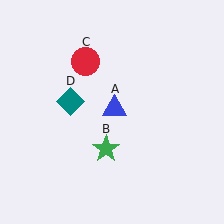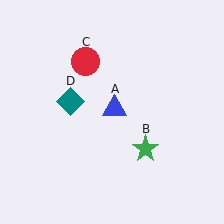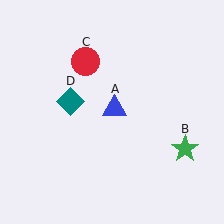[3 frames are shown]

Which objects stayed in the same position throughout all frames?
Blue triangle (object A) and red circle (object C) and teal diamond (object D) remained stationary.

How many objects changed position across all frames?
1 object changed position: green star (object B).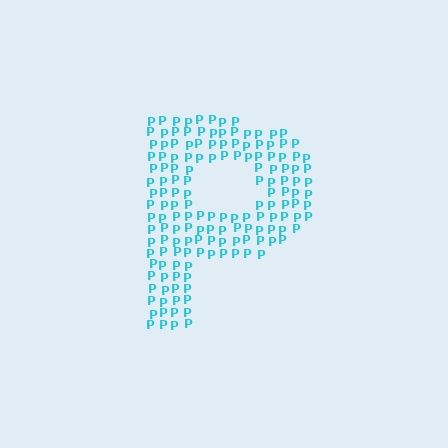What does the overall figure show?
The overall figure shows the letter P.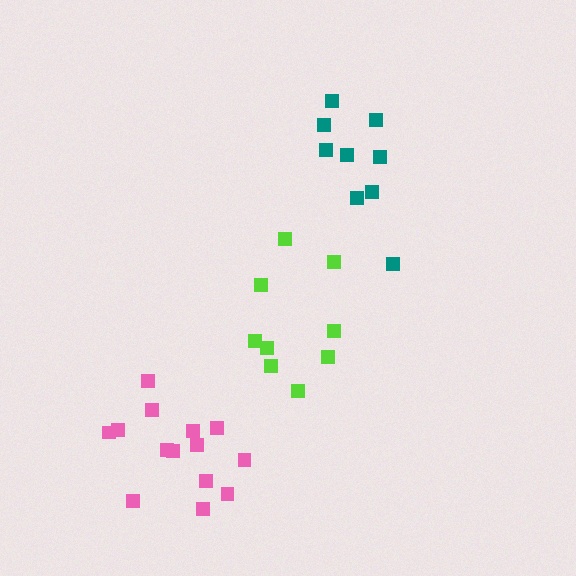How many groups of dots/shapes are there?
There are 3 groups.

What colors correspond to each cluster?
The clusters are colored: lime, teal, pink.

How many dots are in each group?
Group 1: 9 dots, Group 2: 9 dots, Group 3: 14 dots (32 total).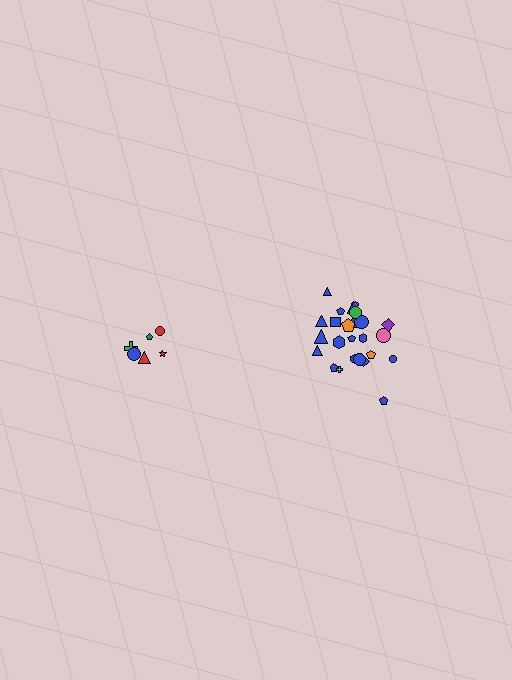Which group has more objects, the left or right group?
The right group.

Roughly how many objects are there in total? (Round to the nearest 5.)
Roughly 30 objects in total.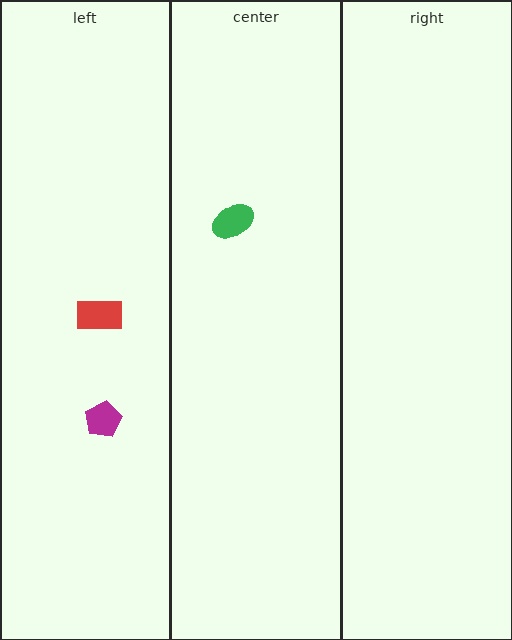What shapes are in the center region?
The green ellipse.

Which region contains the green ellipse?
The center region.